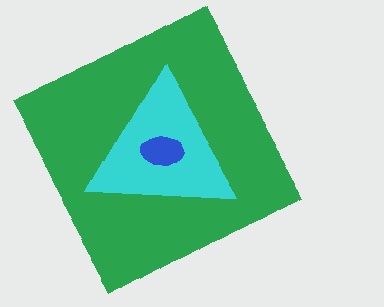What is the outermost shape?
The green square.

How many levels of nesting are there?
3.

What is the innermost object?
The blue ellipse.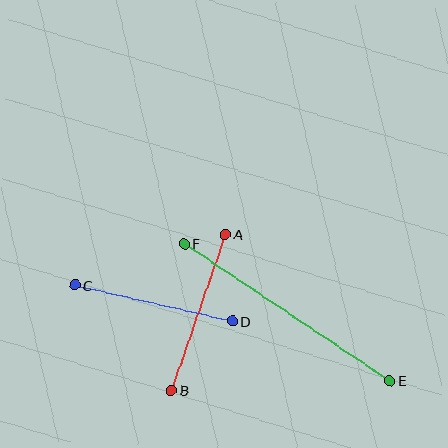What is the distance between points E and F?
The distance is approximately 247 pixels.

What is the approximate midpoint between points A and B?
The midpoint is at approximately (198, 312) pixels.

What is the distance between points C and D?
The distance is approximately 162 pixels.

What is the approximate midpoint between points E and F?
The midpoint is at approximately (287, 312) pixels.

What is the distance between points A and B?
The distance is approximately 165 pixels.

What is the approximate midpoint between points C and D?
The midpoint is at approximately (154, 303) pixels.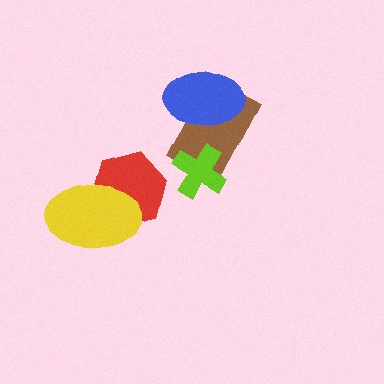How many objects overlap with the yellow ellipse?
1 object overlaps with the yellow ellipse.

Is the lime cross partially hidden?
No, no other shape covers it.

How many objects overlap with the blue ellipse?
1 object overlaps with the blue ellipse.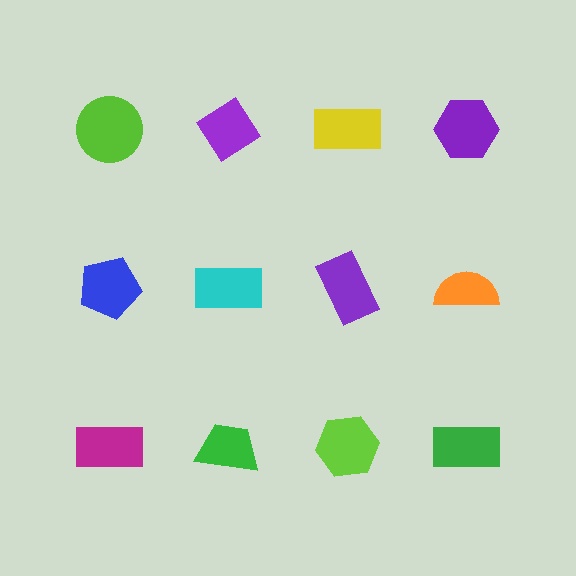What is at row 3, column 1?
A magenta rectangle.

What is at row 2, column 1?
A blue pentagon.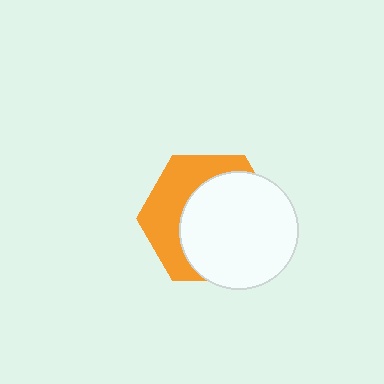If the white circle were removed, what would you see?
You would see the complete orange hexagon.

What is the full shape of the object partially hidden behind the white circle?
The partially hidden object is an orange hexagon.